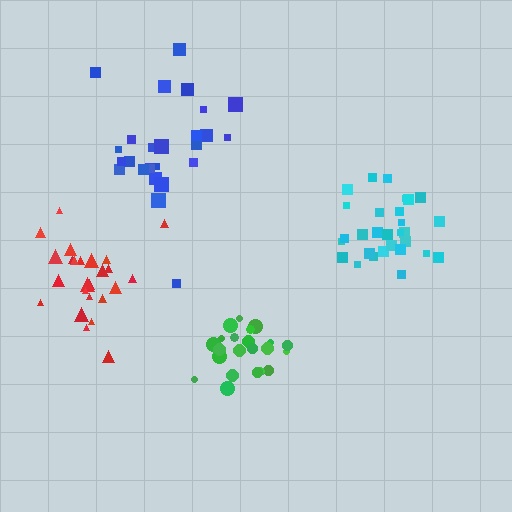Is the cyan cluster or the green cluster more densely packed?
Cyan.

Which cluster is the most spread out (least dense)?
Blue.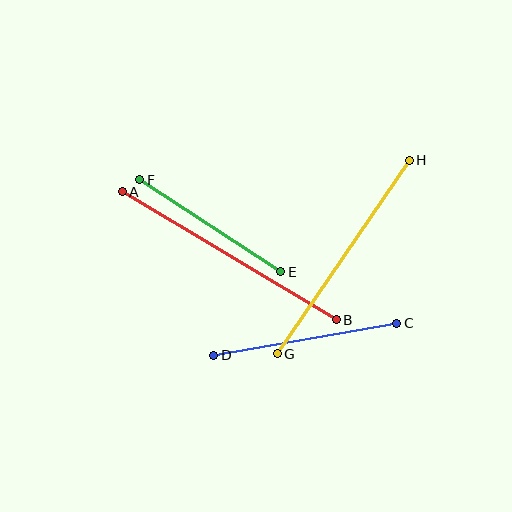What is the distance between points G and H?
The distance is approximately 234 pixels.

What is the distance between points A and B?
The distance is approximately 250 pixels.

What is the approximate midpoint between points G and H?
The midpoint is at approximately (343, 257) pixels.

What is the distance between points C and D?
The distance is approximately 186 pixels.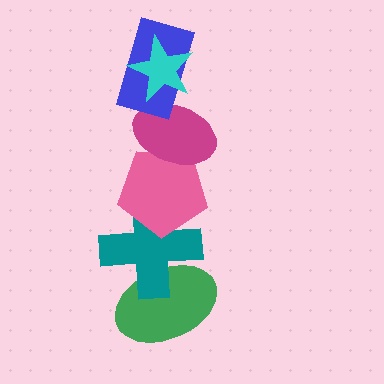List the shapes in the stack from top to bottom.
From top to bottom: the cyan star, the blue rectangle, the magenta ellipse, the pink pentagon, the teal cross, the green ellipse.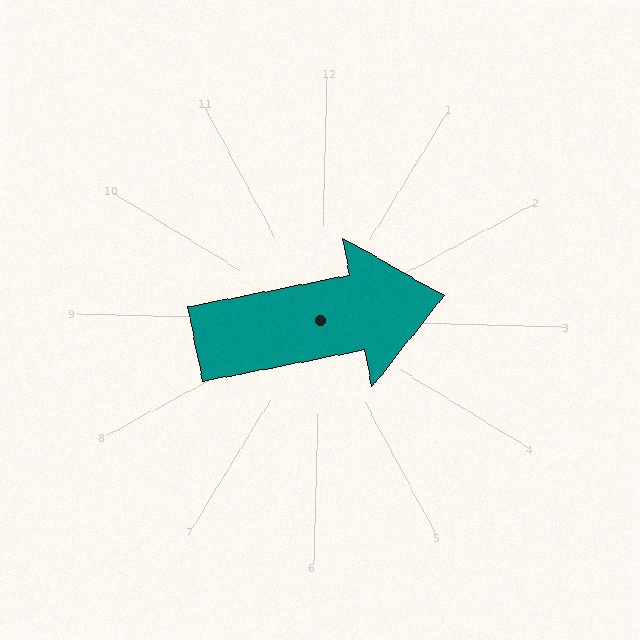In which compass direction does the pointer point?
East.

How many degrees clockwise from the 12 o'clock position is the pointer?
Approximately 77 degrees.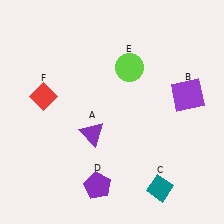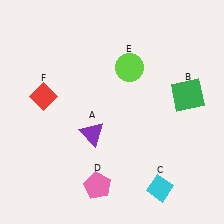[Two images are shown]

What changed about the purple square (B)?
In Image 1, B is purple. In Image 2, it changed to green.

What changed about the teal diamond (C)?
In Image 1, C is teal. In Image 2, it changed to cyan.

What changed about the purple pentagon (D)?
In Image 1, D is purple. In Image 2, it changed to pink.